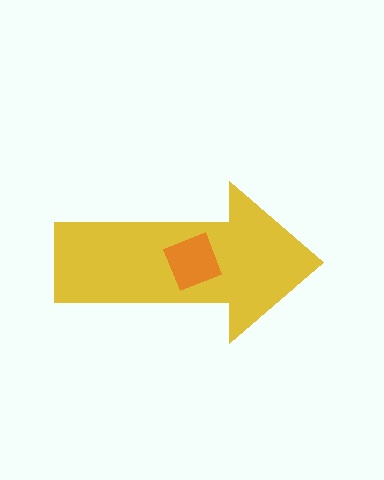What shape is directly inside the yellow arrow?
The orange square.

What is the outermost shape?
The yellow arrow.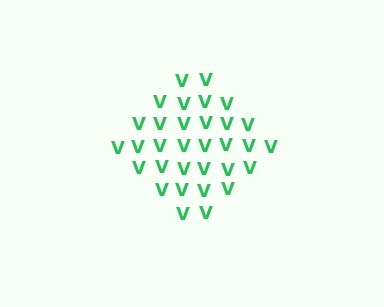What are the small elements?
The small elements are letter V's.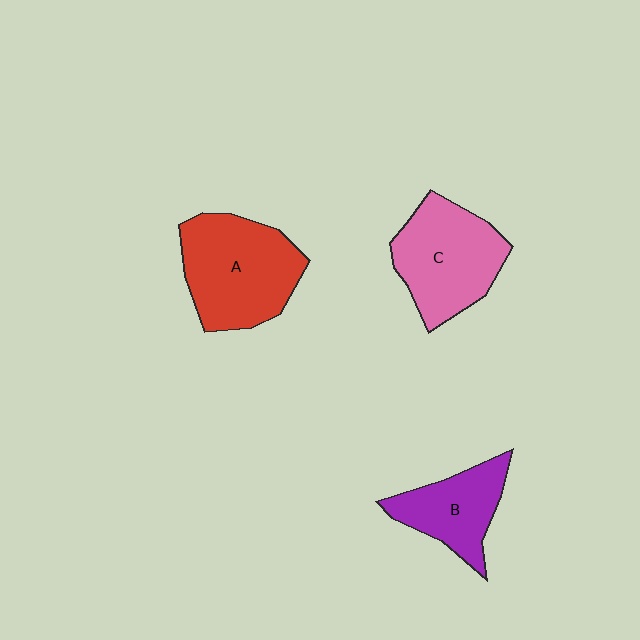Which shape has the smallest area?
Shape B (purple).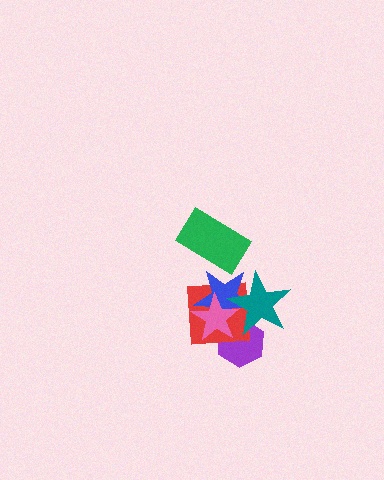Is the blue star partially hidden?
Yes, it is partially covered by another shape.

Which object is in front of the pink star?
The teal star is in front of the pink star.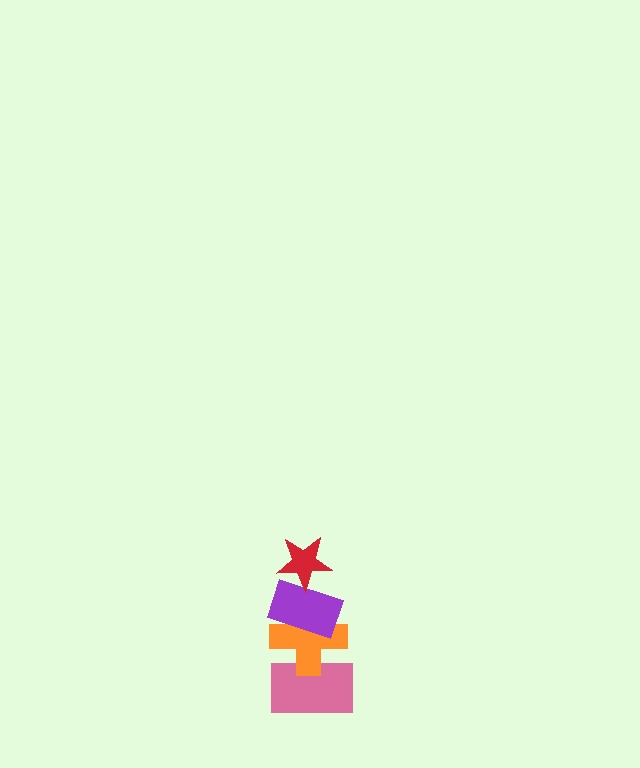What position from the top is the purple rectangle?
The purple rectangle is 2nd from the top.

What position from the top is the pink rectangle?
The pink rectangle is 4th from the top.